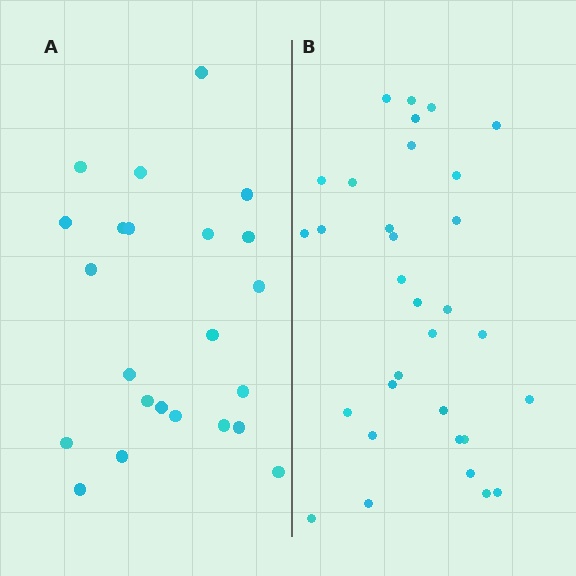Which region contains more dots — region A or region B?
Region B (the right region) has more dots.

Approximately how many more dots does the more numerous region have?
Region B has roughly 8 or so more dots than region A.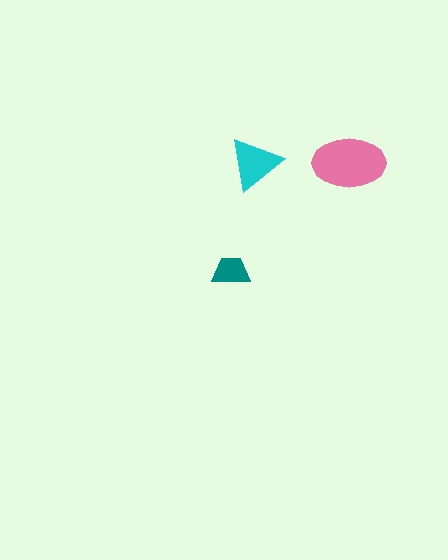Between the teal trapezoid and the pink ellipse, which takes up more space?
The pink ellipse.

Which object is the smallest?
The teal trapezoid.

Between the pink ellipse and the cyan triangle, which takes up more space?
The pink ellipse.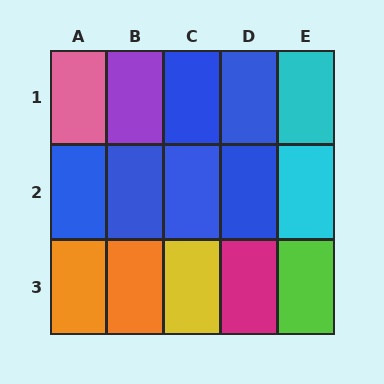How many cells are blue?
6 cells are blue.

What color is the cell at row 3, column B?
Orange.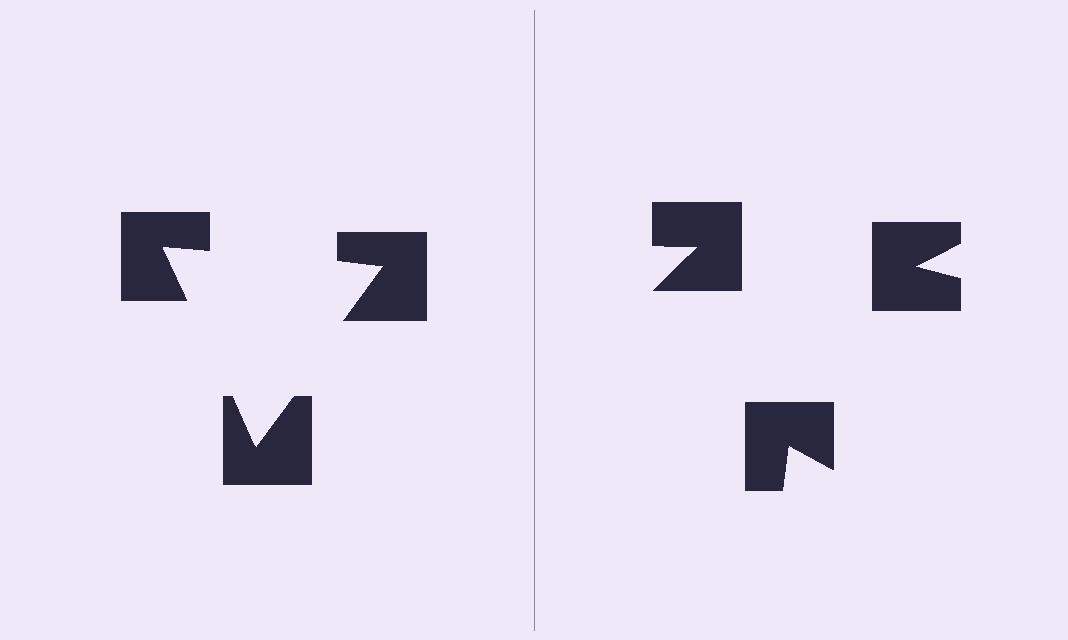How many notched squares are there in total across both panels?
6 — 3 on each side.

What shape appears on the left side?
An illusory triangle.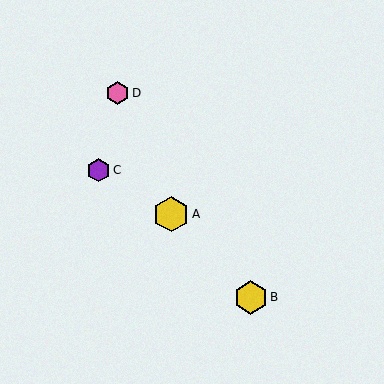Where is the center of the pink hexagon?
The center of the pink hexagon is at (118, 93).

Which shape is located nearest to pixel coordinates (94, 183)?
The purple hexagon (labeled C) at (98, 170) is nearest to that location.